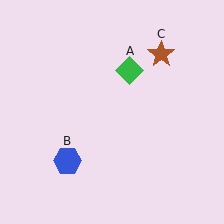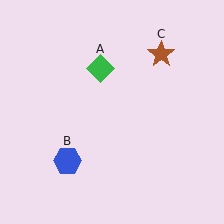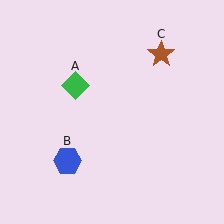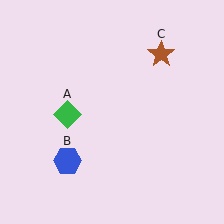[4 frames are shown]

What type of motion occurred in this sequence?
The green diamond (object A) rotated counterclockwise around the center of the scene.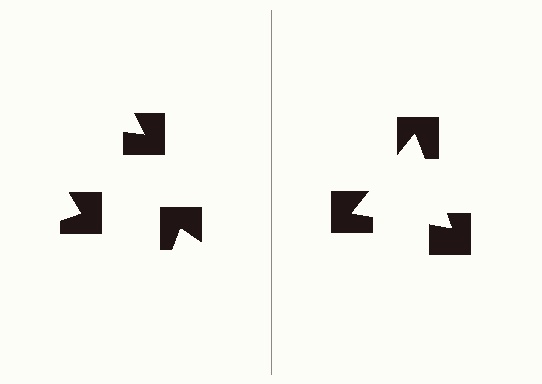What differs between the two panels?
The notched squares are positioned identically on both sides; only the wedge orientations differ. On the right they align to a triangle; on the left they are misaligned.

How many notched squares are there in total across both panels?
6 — 3 on each side.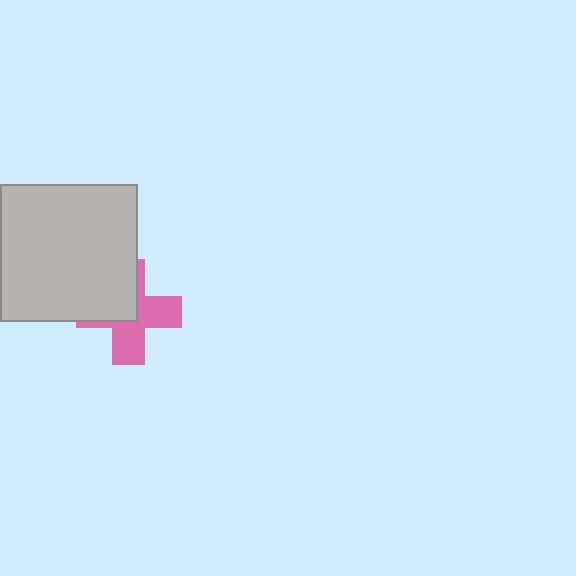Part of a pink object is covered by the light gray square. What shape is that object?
It is a cross.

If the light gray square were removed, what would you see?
You would see the complete pink cross.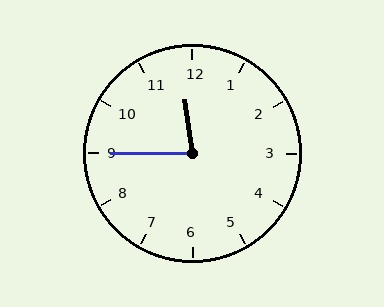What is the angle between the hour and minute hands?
Approximately 82 degrees.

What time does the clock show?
11:45.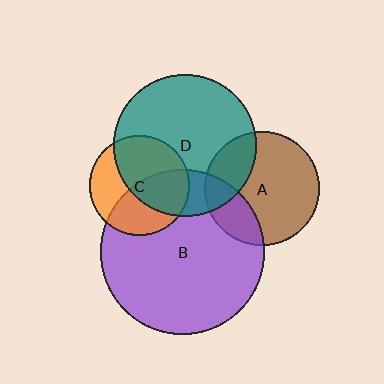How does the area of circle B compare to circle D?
Approximately 1.3 times.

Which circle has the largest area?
Circle B (purple).